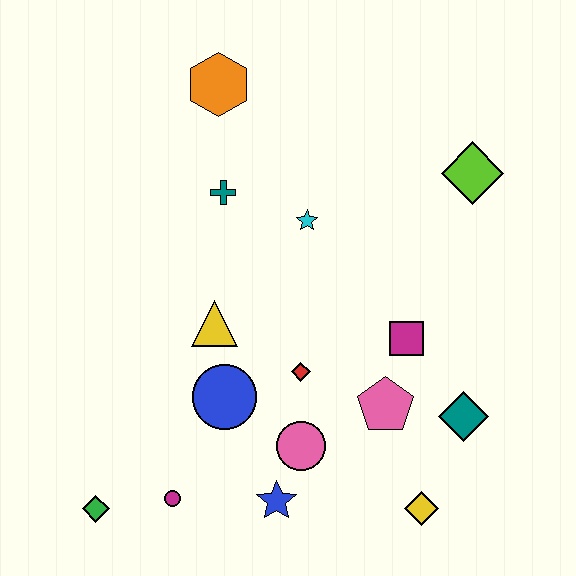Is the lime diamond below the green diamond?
No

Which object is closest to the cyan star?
The teal cross is closest to the cyan star.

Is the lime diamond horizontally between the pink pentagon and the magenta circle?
No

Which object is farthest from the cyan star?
The green diamond is farthest from the cyan star.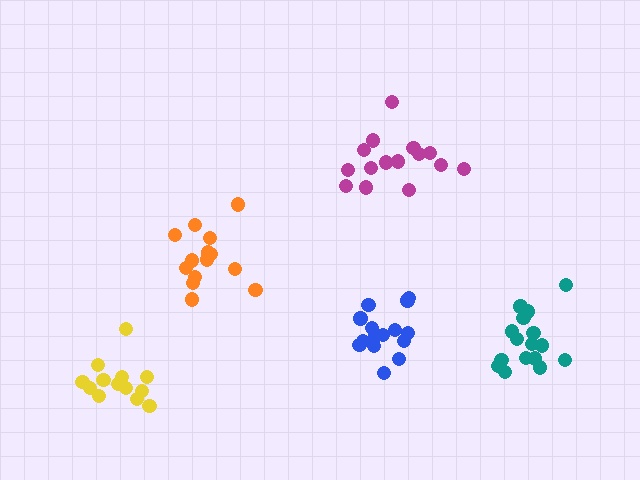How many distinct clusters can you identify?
There are 5 distinct clusters.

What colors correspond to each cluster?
The clusters are colored: magenta, teal, orange, yellow, blue.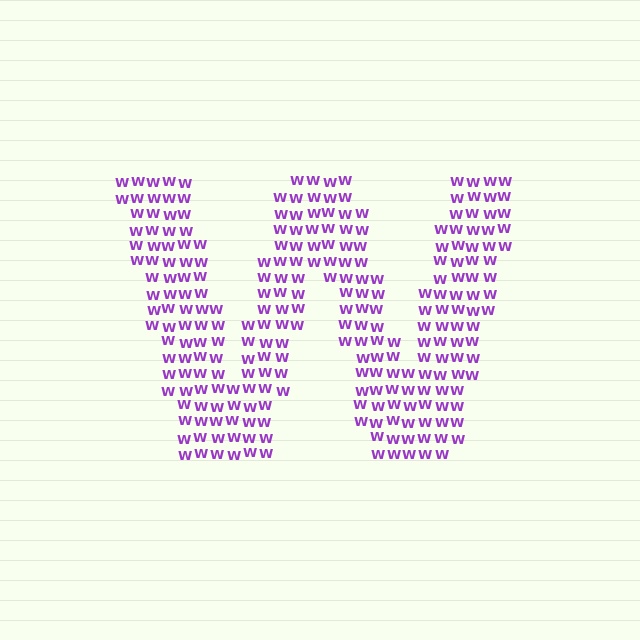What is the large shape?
The large shape is the letter W.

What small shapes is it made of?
It is made of small letter W's.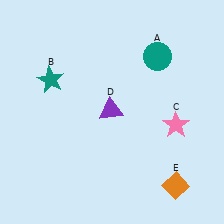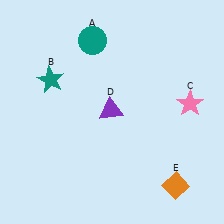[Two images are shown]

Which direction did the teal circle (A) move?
The teal circle (A) moved left.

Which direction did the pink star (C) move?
The pink star (C) moved up.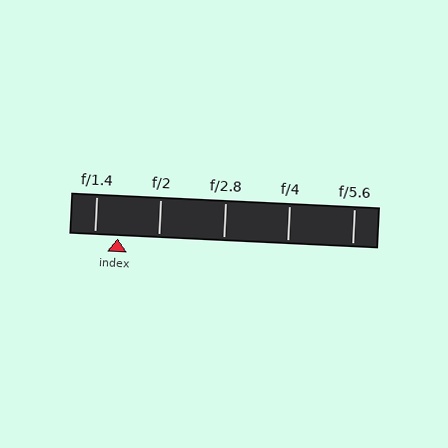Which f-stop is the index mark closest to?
The index mark is closest to f/1.4.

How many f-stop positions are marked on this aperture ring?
There are 5 f-stop positions marked.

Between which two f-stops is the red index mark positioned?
The index mark is between f/1.4 and f/2.